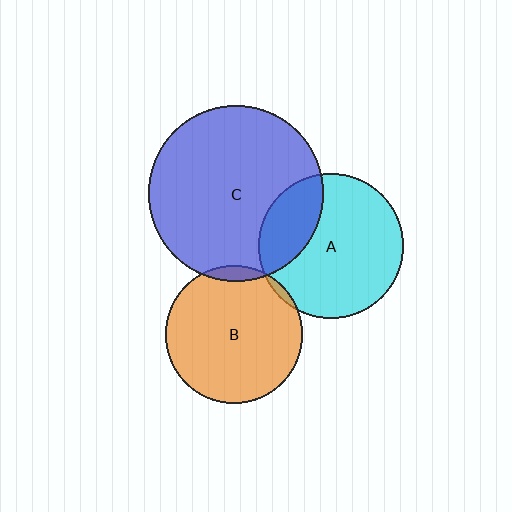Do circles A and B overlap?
Yes.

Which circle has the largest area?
Circle C (blue).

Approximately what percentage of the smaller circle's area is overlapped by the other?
Approximately 5%.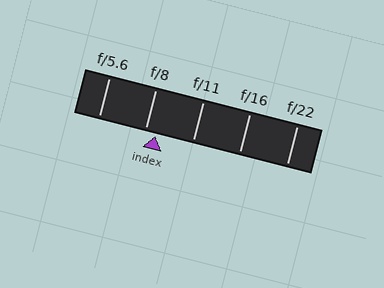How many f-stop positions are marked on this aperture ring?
There are 5 f-stop positions marked.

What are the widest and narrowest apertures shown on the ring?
The widest aperture shown is f/5.6 and the narrowest is f/22.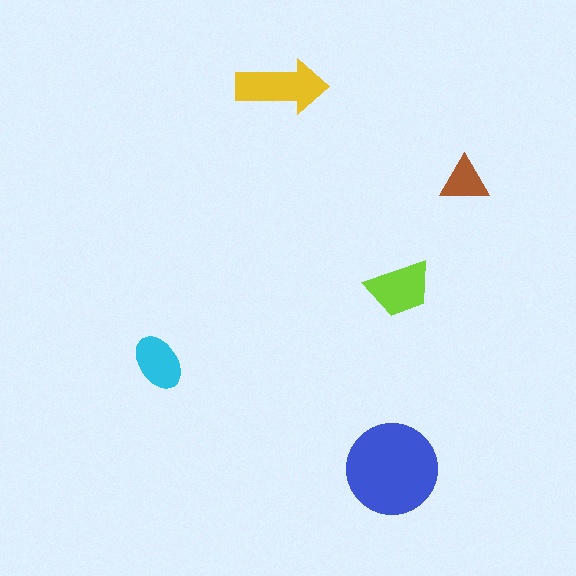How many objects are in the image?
There are 5 objects in the image.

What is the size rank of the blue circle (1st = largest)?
1st.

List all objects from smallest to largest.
The brown triangle, the cyan ellipse, the lime trapezoid, the yellow arrow, the blue circle.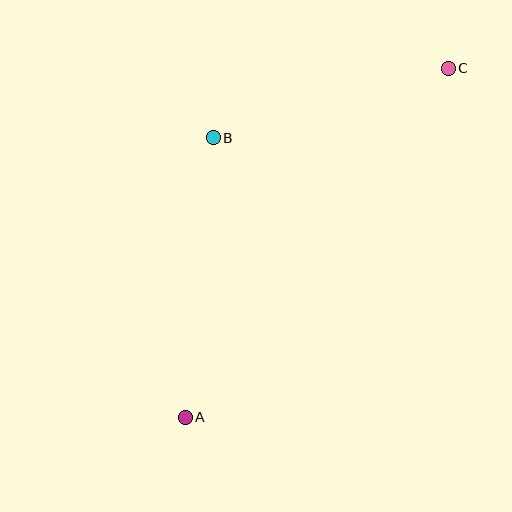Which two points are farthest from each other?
Points A and C are farthest from each other.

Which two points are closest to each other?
Points B and C are closest to each other.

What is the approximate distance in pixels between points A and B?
The distance between A and B is approximately 281 pixels.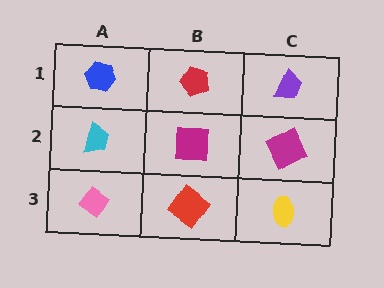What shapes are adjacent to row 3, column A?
A cyan trapezoid (row 2, column A), a red diamond (row 3, column B).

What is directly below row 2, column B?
A red diamond.